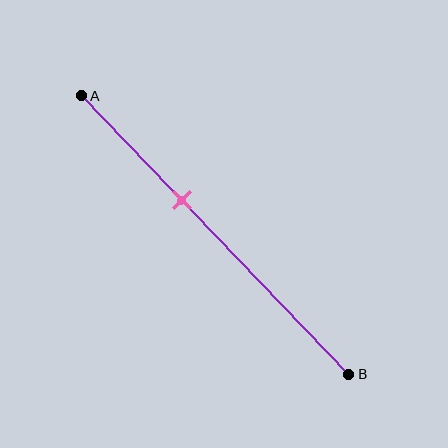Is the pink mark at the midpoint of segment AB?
No, the mark is at about 40% from A, not at the 50% midpoint.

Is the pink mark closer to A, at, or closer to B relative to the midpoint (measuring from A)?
The pink mark is closer to point A than the midpoint of segment AB.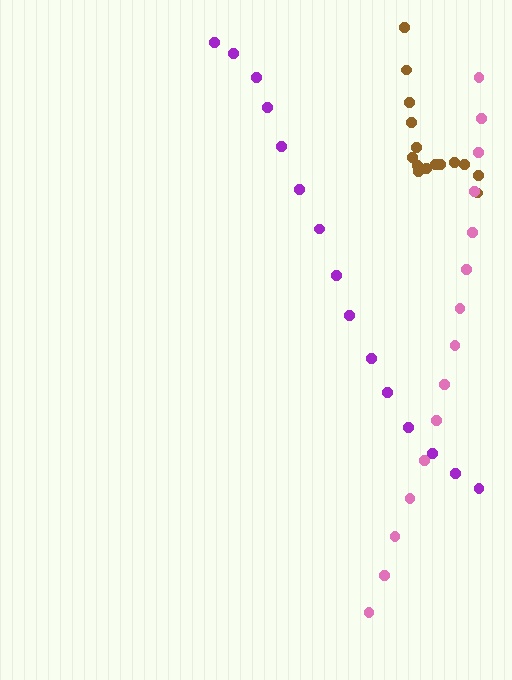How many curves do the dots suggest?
There are 3 distinct paths.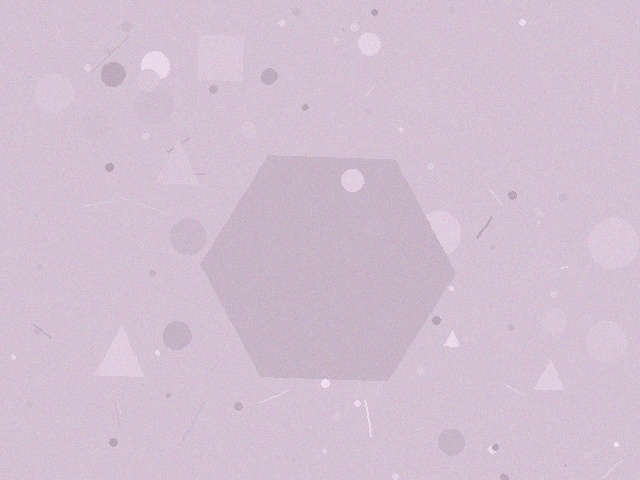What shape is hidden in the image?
A hexagon is hidden in the image.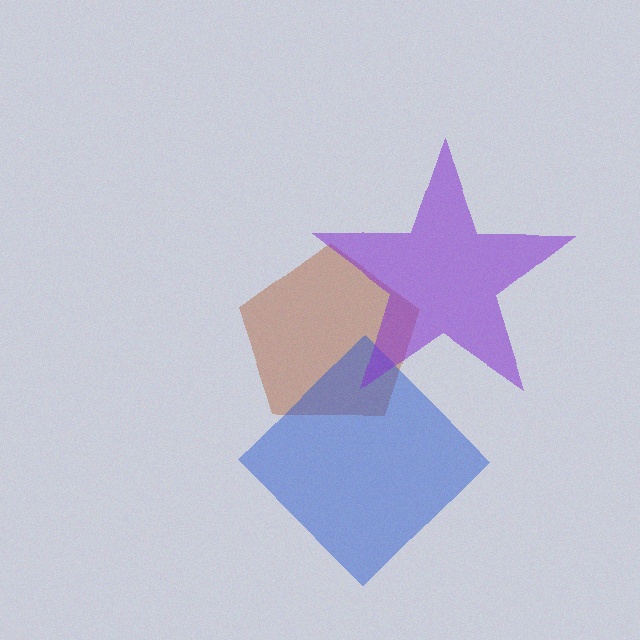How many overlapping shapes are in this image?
There are 3 overlapping shapes in the image.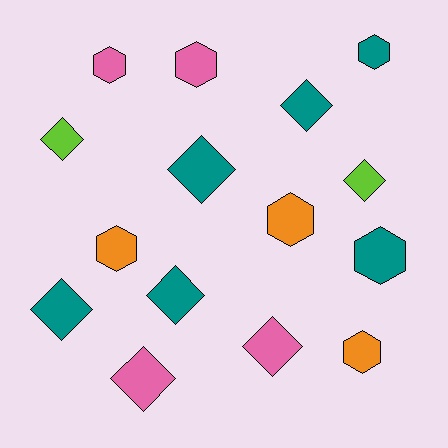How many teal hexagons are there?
There are 2 teal hexagons.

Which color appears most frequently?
Teal, with 6 objects.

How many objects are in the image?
There are 15 objects.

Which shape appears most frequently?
Diamond, with 8 objects.